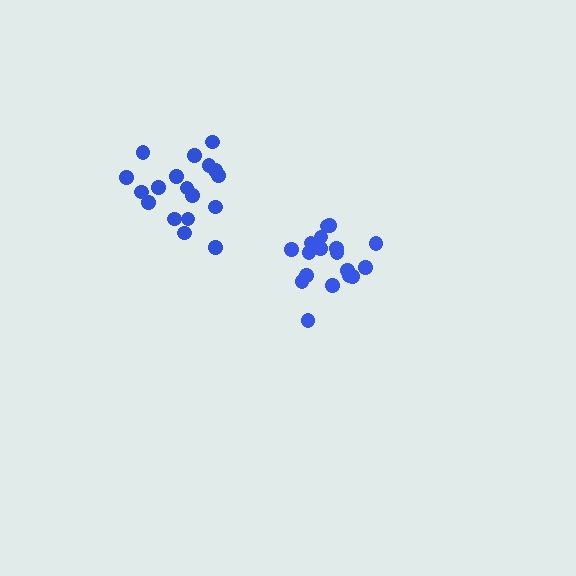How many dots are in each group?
Group 1: 18 dots, Group 2: 20 dots (38 total).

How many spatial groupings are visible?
There are 2 spatial groupings.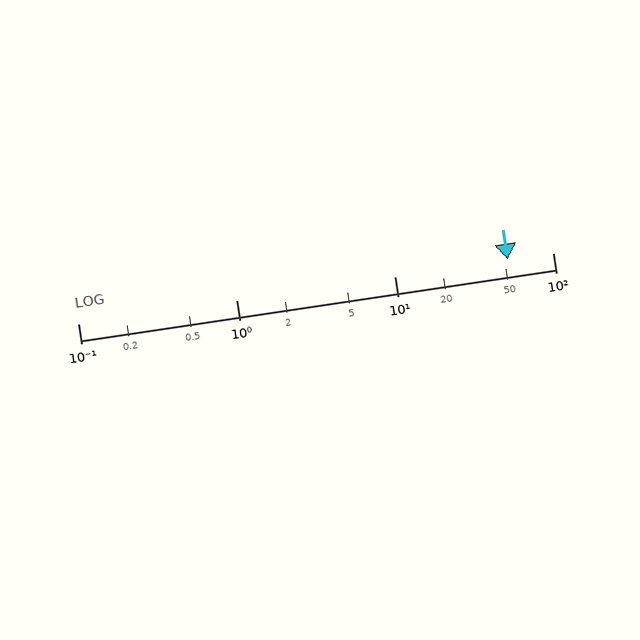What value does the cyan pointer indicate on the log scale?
The pointer indicates approximately 52.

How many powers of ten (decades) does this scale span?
The scale spans 3 decades, from 0.1 to 100.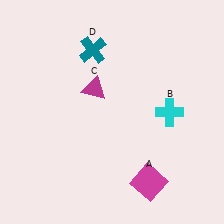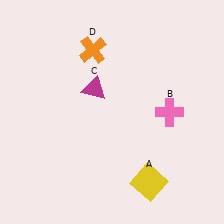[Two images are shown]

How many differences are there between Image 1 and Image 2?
There are 3 differences between the two images.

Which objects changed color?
A changed from magenta to yellow. B changed from cyan to pink. D changed from teal to orange.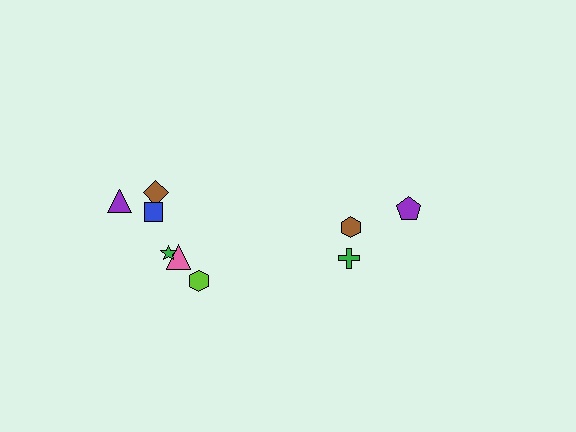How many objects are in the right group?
There are 3 objects.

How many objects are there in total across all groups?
There are 9 objects.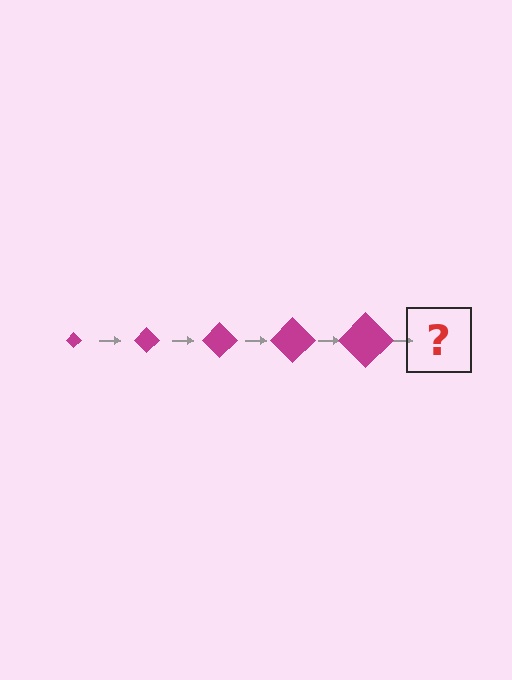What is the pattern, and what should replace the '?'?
The pattern is that the diamond gets progressively larger each step. The '?' should be a magenta diamond, larger than the previous one.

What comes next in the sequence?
The next element should be a magenta diamond, larger than the previous one.